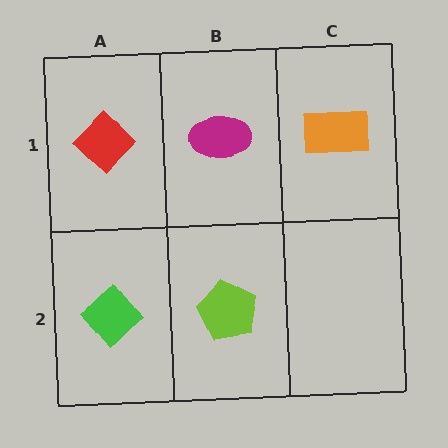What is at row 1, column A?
A red diamond.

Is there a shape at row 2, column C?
No, that cell is empty.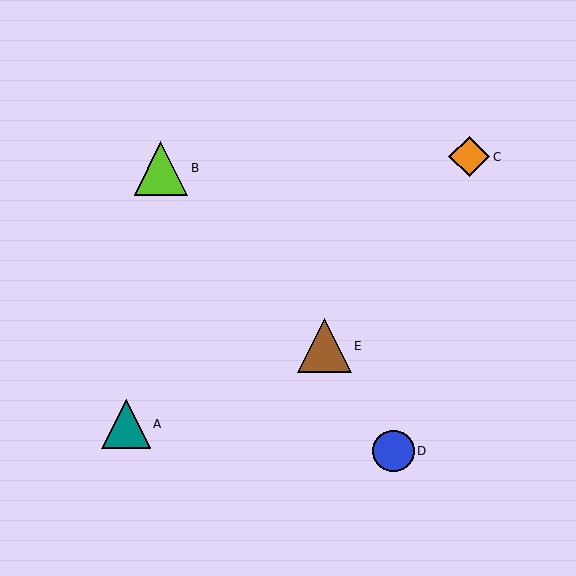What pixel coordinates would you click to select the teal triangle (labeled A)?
Click at (126, 424) to select the teal triangle A.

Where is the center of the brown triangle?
The center of the brown triangle is at (324, 346).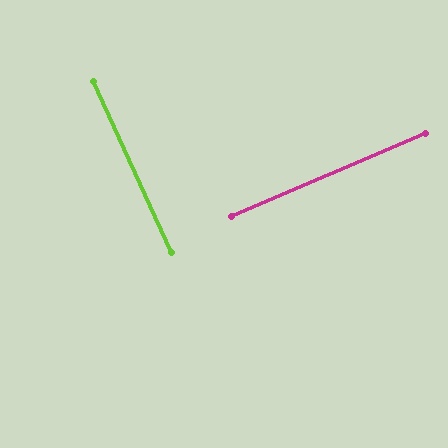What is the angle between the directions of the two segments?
Approximately 89 degrees.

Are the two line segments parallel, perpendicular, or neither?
Perpendicular — they meet at approximately 89°.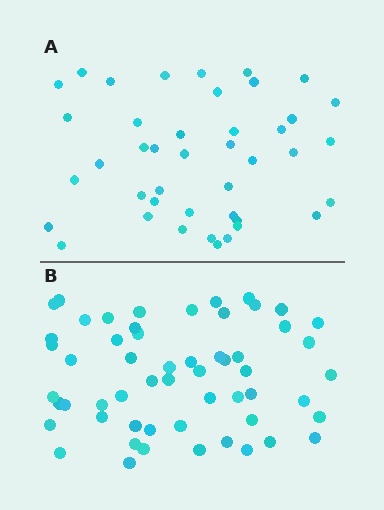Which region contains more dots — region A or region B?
Region B (the bottom region) has more dots.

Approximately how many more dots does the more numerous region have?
Region B has approximately 15 more dots than region A.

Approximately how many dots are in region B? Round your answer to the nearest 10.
About 60 dots. (The exact count is 56, which rounds to 60.)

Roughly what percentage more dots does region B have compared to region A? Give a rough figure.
About 35% more.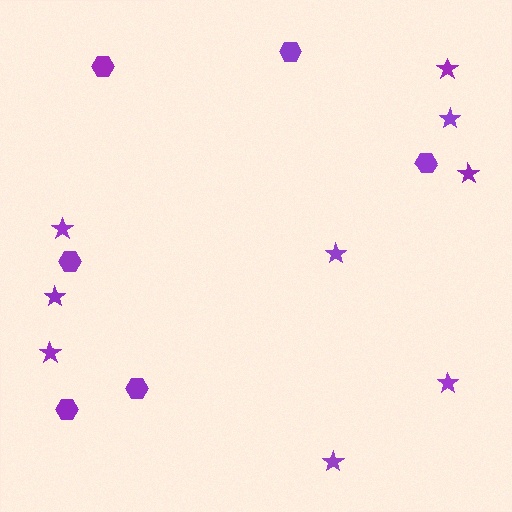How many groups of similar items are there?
There are 2 groups: one group of hexagons (6) and one group of stars (9).